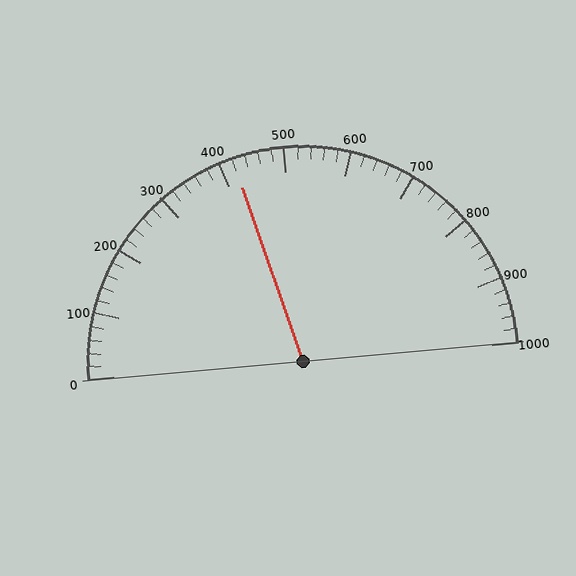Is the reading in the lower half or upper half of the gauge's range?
The reading is in the lower half of the range (0 to 1000).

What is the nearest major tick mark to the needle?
The nearest major tick mark is 400.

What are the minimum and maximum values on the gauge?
The gauge ranges from 0 to 1000.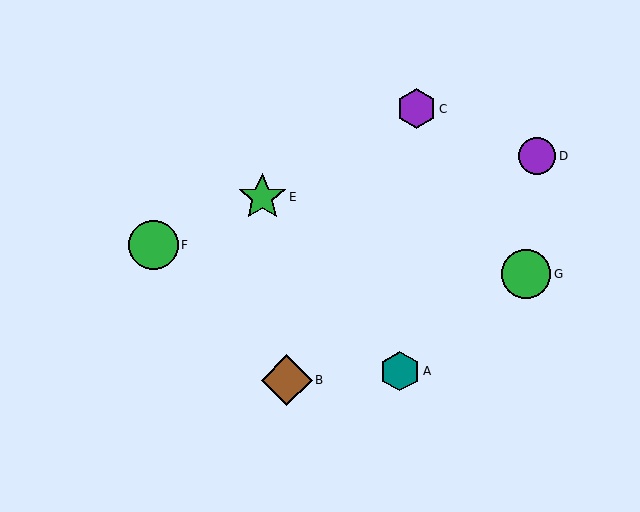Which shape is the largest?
The brown diamond (labeled B) is the largest.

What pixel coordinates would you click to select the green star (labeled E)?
Click at (262, 197) to select the green star E.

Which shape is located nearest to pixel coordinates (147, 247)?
The green circle (labeled F) at (154, 245) is nearest to that location.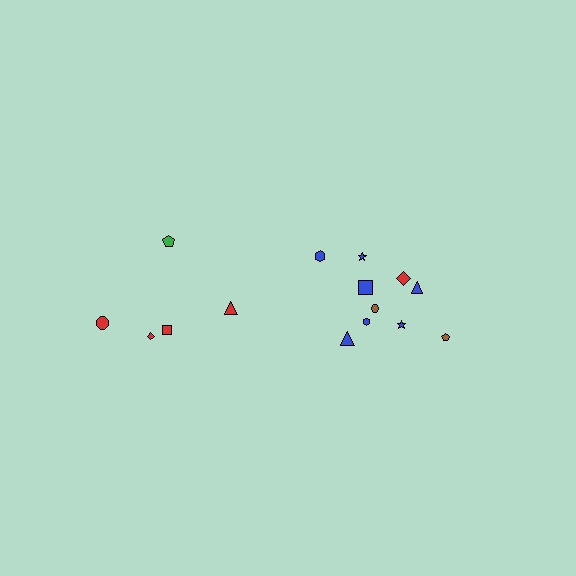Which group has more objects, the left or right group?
The right group.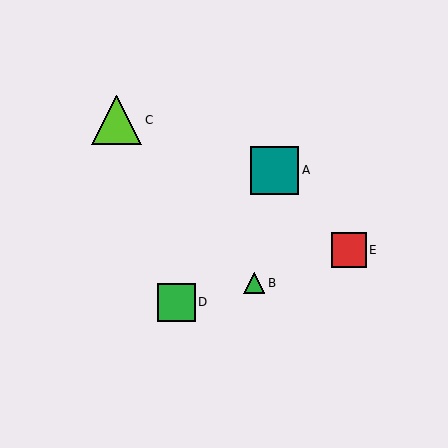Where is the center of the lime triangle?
The center of the lime triangle is at (117, 120).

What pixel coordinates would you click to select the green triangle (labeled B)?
Click at (254, 283) to select the green triangle B.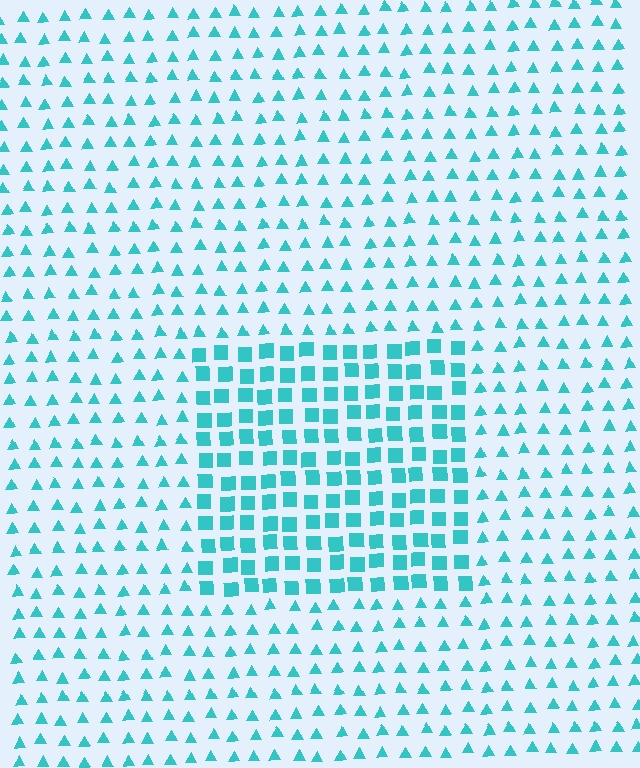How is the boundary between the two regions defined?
The boundary is defined by a change in element shape: squares inside vs. triangles outside. All elements share the same color and spacing.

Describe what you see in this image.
The image is filled with small cyan elements arranged in a uniform grid. A rectangle-shaped region contains squares, while the surrounding area contains triangles. The boundary is defined purely by the change in element shape.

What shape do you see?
I see a rectangle.